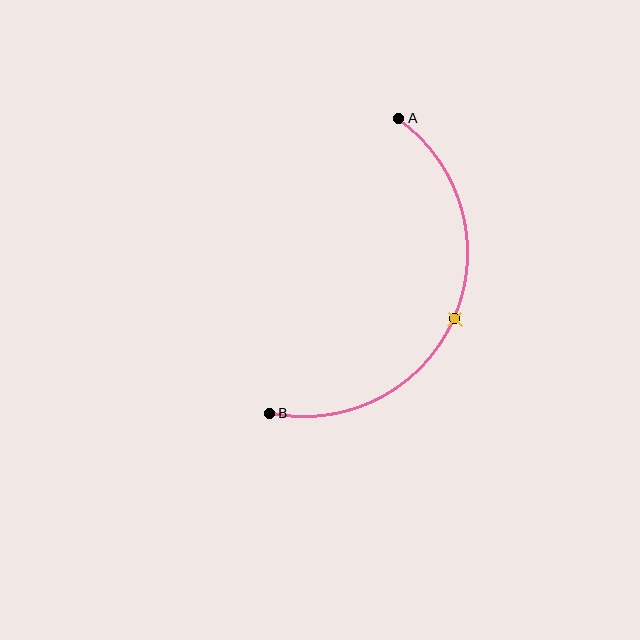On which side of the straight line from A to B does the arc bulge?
The arc bulges to the right of the straight line connecting A and B.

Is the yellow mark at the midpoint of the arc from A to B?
Yes. The yellow mark lies on the arc at equal arc-length from both A and B — it is the arc midpoint.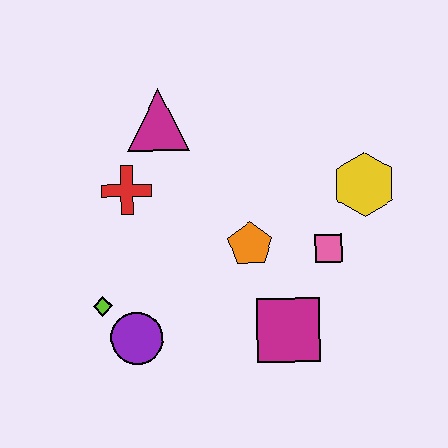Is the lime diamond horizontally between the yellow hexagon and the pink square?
No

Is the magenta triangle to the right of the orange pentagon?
No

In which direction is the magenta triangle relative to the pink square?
The magenta triangle is to the left of the pink square.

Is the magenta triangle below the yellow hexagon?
No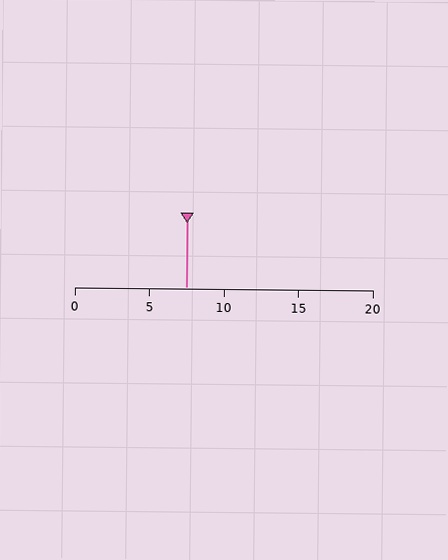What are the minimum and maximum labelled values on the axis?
The axis runs from 0 to 20.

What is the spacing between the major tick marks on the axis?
The major ticks are spaced 5 apart.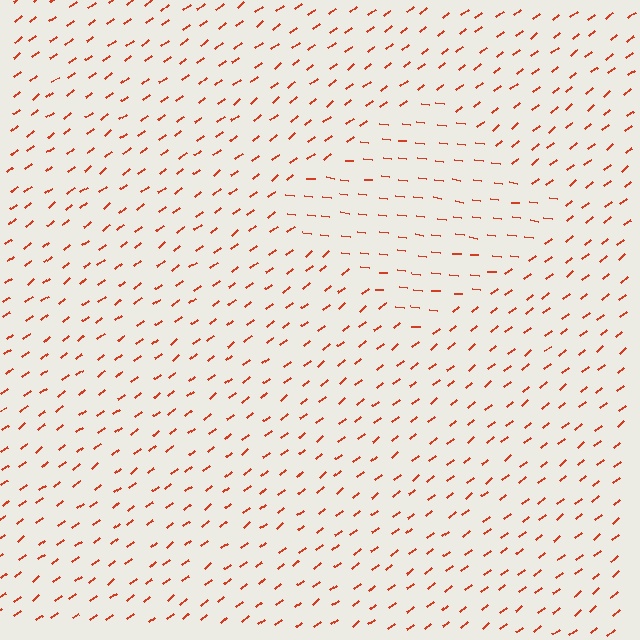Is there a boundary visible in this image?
Yes, there is a texture boundary formed by a change in line orientation.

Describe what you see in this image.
The image is filled with small red line segments. A diamond region in the image has lines oriented differently from the surrounding lines, creating a visible texture boundary.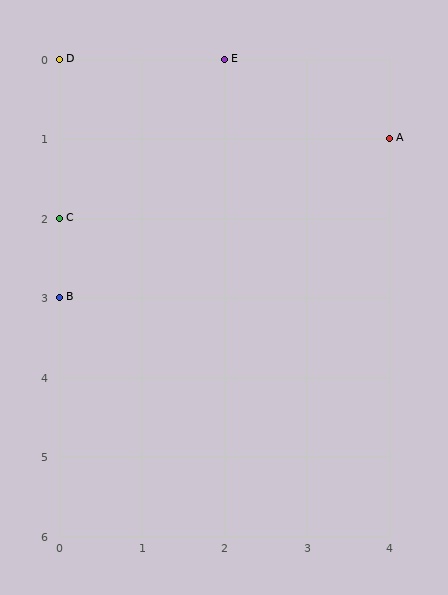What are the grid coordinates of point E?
Point E is at grid coordinates (2, 0).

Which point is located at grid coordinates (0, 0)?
Point D is at (0, 0).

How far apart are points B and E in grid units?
Points B and E are 2 columns and 3 rows apart (about 3.6 grid units diagonally).